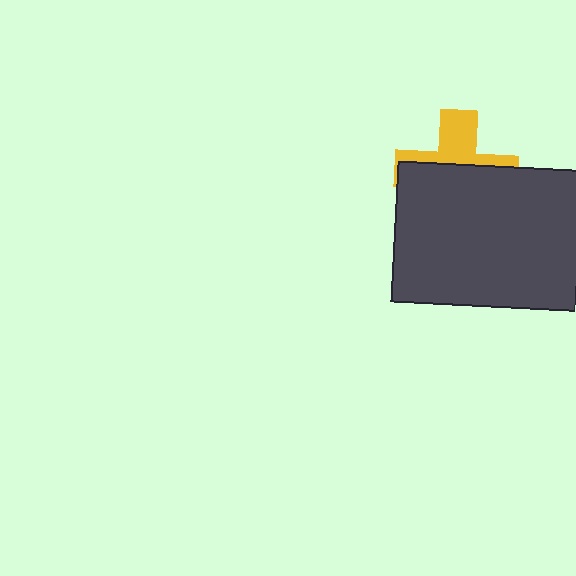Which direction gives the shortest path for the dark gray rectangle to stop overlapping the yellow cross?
Moving down gives the shortest separation.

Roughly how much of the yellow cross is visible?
A small part of it is visible (roughly 40%).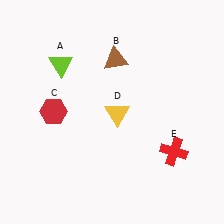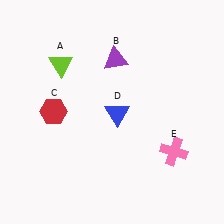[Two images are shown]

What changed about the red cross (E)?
In Image 1, E is red. In Image 2, it changed to pink.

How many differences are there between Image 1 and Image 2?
There are 3 differences between the two images.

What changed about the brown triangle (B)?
In Image 1, B is brown. In Image 2, it changed to purple.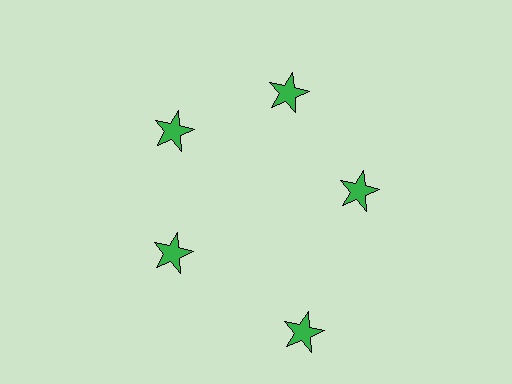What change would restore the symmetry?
The symmetry would be restored by moving it inward, back onto the ring so that all 5 stars sit at equal angles and equal distance from the center.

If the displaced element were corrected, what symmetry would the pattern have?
It would have 5-fold rotational symmetry — the pattern would map onto itself every 72 degrees.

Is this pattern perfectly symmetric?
No. The 5 green stars are arranged in a ring, but one element near the 5 o'clock position is pushed outward from the center, breaking the 5-fold rotational symmetry.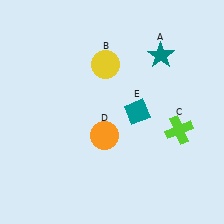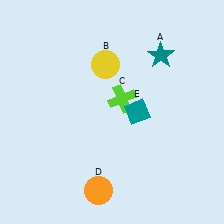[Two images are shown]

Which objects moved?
The objects that moved are: the lime cross (C), the orange circle (D).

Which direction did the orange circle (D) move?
The orange circle (D) moved down.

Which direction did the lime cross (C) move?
The lime cross (C) moved left.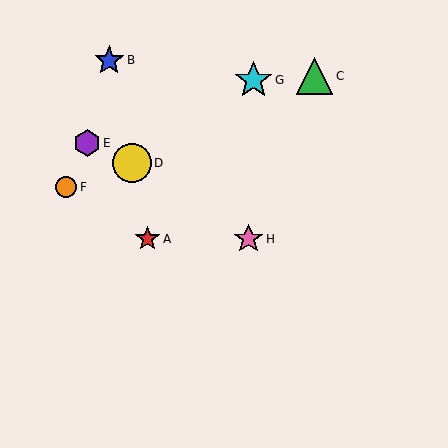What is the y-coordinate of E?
Object E is at y≈143.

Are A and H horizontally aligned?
Yes, both are at y≈239.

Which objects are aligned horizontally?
Objects A, H are aligned horizontally.